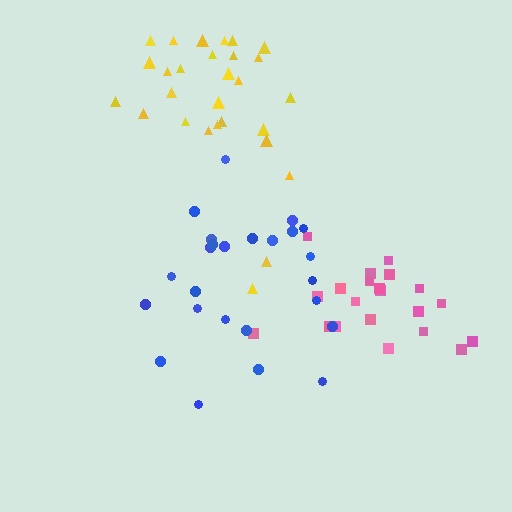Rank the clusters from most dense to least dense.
pink, yellow, blue.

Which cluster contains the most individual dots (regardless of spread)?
Yellow (29).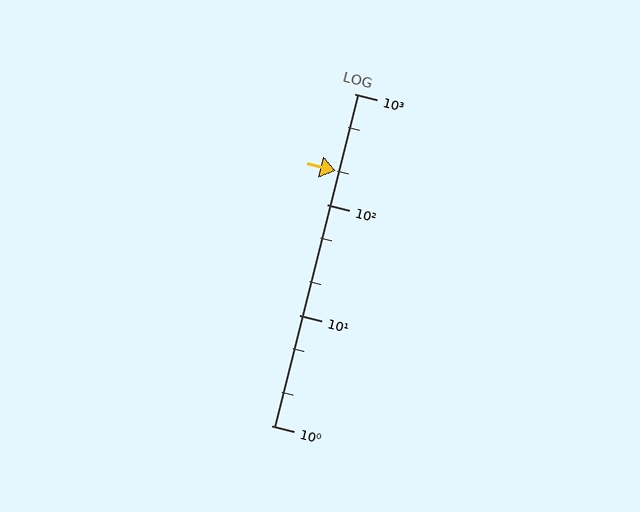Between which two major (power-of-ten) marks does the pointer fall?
The pointer is between 100 and 1000.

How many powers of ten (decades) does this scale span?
The scale spans 3 decades, from 1 to 1000.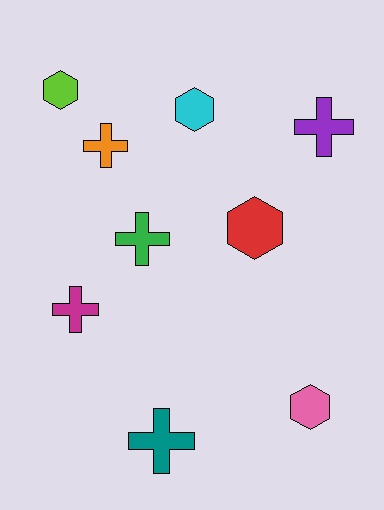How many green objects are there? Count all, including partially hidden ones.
There is 1 green object.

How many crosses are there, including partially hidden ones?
There are 5 crosses.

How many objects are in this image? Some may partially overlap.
There are 9 objects.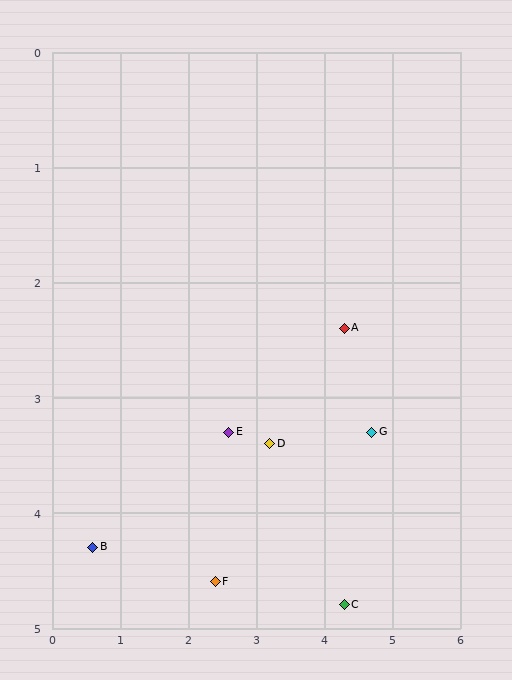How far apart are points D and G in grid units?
Points D and G are about 1.5 grid units apart.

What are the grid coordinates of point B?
Point B is at approximately (0.6, 4.3).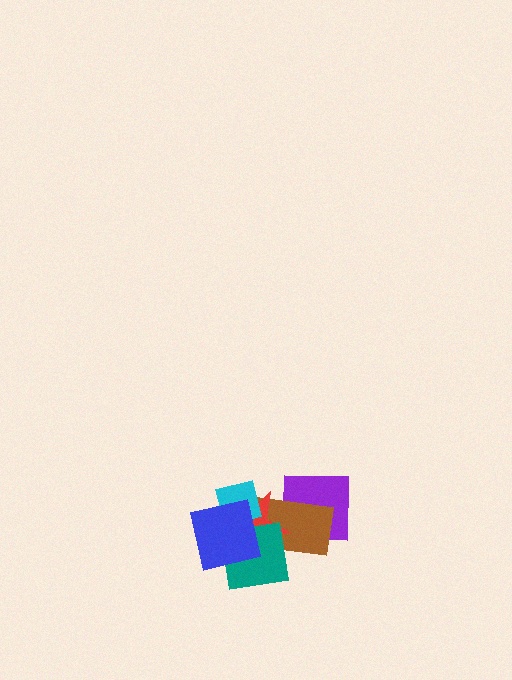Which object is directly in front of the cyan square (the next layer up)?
The teal square is directly in front of the cyan square.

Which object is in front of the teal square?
The blue square is in front of the teal square.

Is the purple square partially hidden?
Yes, it is partially covered by another shape.